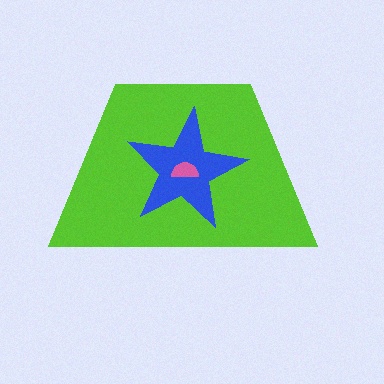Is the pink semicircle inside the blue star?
Yes.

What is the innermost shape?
The pink semicircle.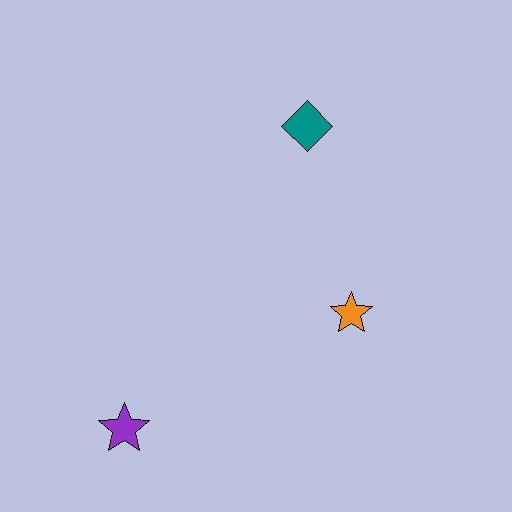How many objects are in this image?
There are 3 objects.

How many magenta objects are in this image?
There are no magenta objects.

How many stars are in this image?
There are 2 stars.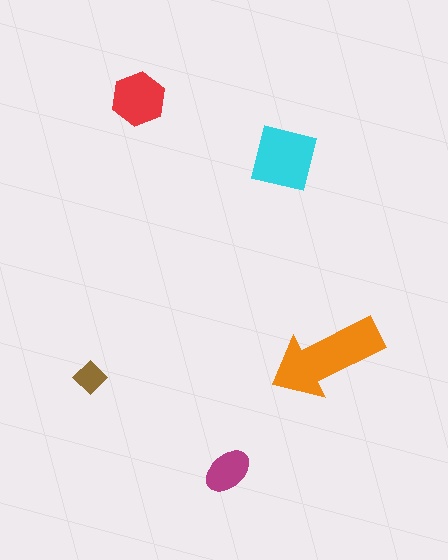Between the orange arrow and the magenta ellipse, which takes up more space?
The orange arrow.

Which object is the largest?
The orange arrow.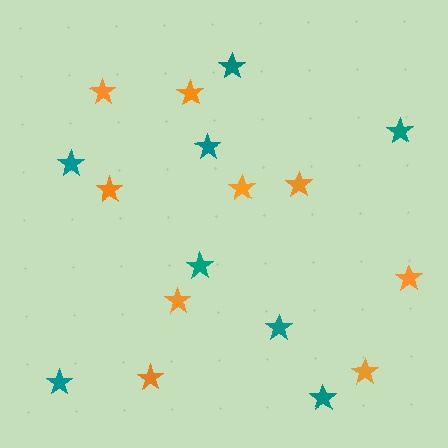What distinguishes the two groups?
There are 2 groups: one group of orange stars (9) and one group of teal stars (8).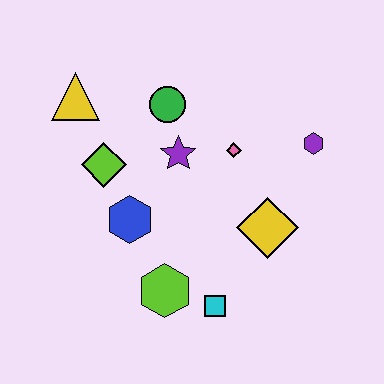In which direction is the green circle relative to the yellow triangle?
The green circle is to the right of the yellow triangle.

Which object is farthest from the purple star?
The cyan square is farthest from the purple star.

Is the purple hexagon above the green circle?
No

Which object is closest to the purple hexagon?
The pink diamond is closest to the purple hexagon.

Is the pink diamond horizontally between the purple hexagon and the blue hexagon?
Yes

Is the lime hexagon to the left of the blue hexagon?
No